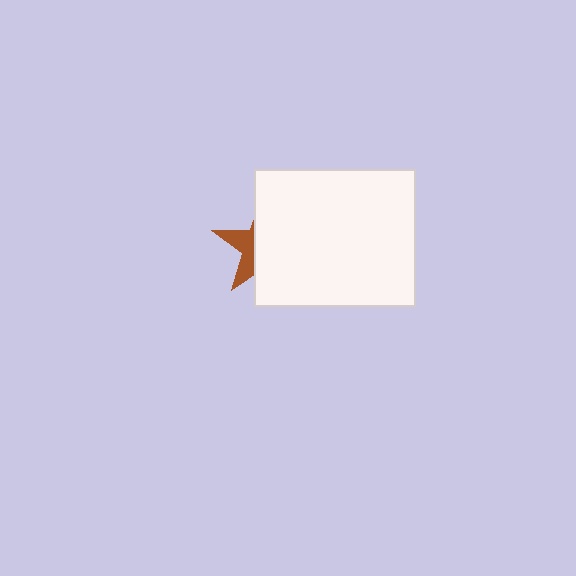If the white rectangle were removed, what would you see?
You would see the complete brown star.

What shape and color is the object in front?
The object in front is a white rectangle.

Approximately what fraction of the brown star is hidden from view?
Roughly 68% of the brown star is hidden behind the white rectangle.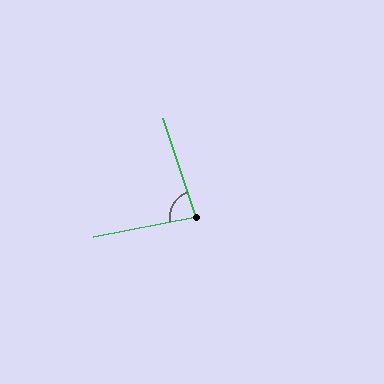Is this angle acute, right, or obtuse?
It is acute.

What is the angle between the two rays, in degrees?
Approximately 83 degrees.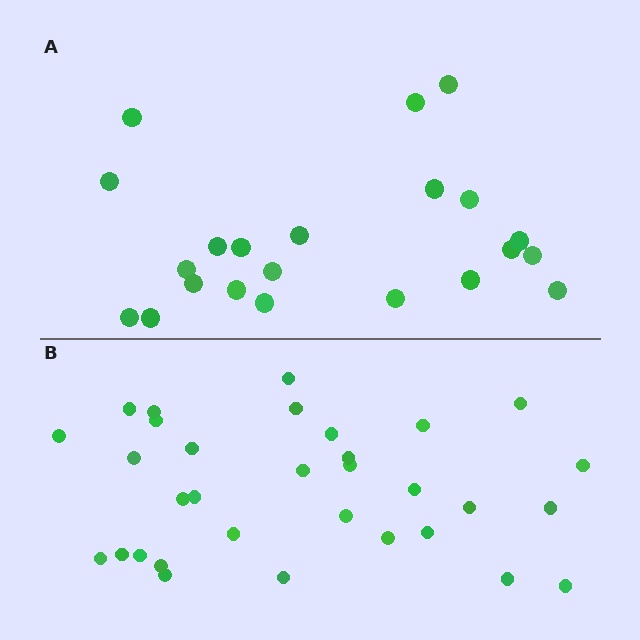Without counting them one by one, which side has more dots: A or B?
Region B (the bottom region) has more dots.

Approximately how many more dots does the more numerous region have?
Region B has roughly 10 or so more dots than region A.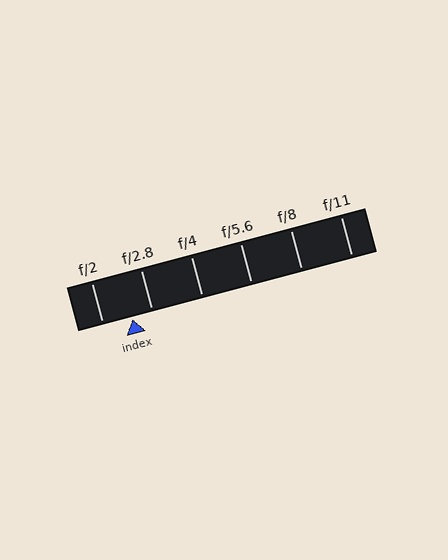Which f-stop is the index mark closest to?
The index mark is closest to f/2.8.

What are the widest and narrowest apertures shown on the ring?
The widest aperture shown is f/2 and the narrowest is f/11.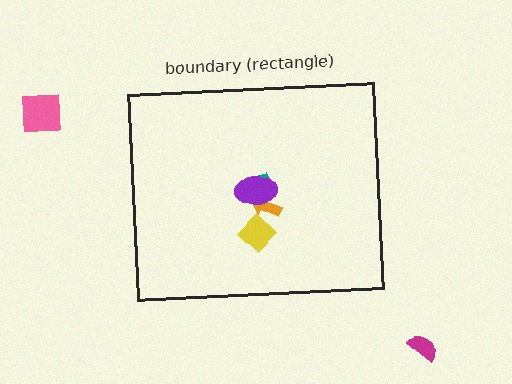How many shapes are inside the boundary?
4 inside, 2 outside.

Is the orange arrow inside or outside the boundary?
Inside.